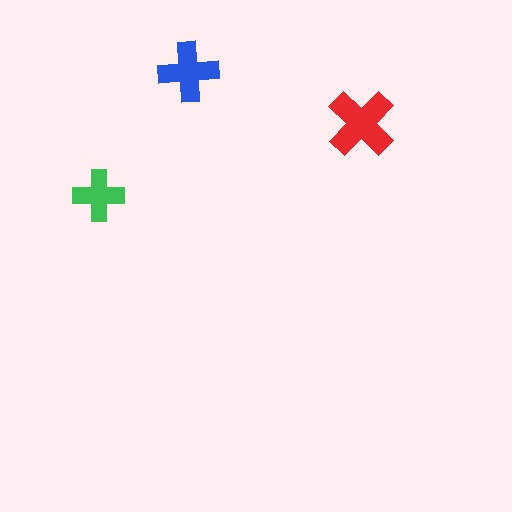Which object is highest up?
The blue cross is topmost.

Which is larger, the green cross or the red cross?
The red one.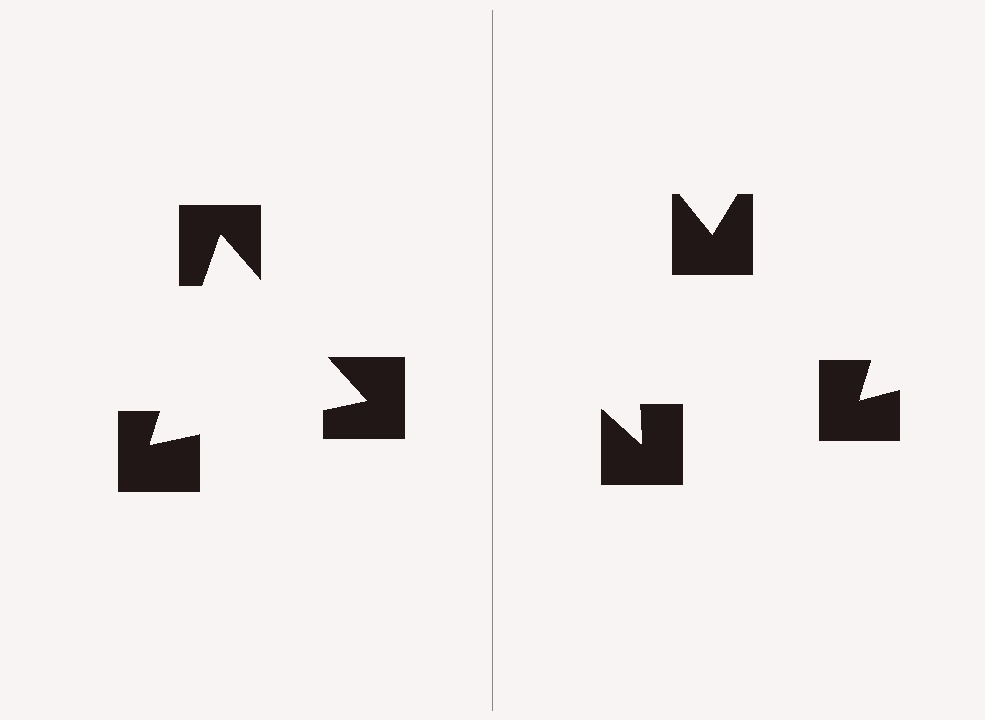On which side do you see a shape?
An illusory triangle appears on the left side. On the right side the wedge cuts are rotated, so no coherent shape forms.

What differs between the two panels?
The notched squares are positioned identically on both sides; only the wedge orientations differ. On the left they align to a triangle; on the right they are misaligned.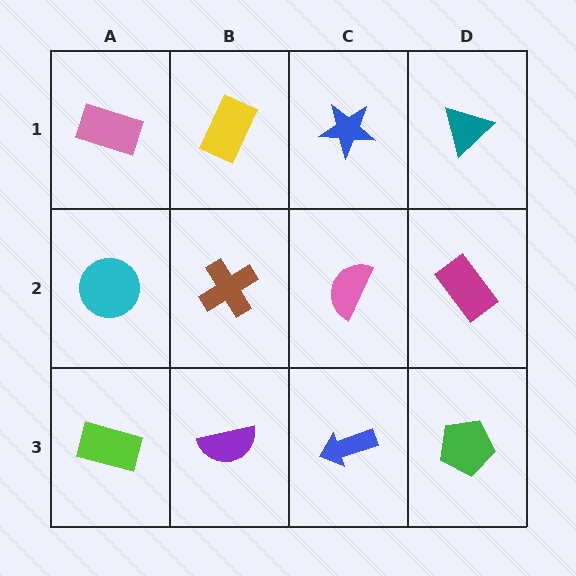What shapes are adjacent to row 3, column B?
A brown cross (row 2, column B), a lime rectangle (row 3, column A), a blue arrow (row 3, column C).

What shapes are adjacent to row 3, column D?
A magenta rectangle (row 2, column D), a blue arrow (row 3, column C).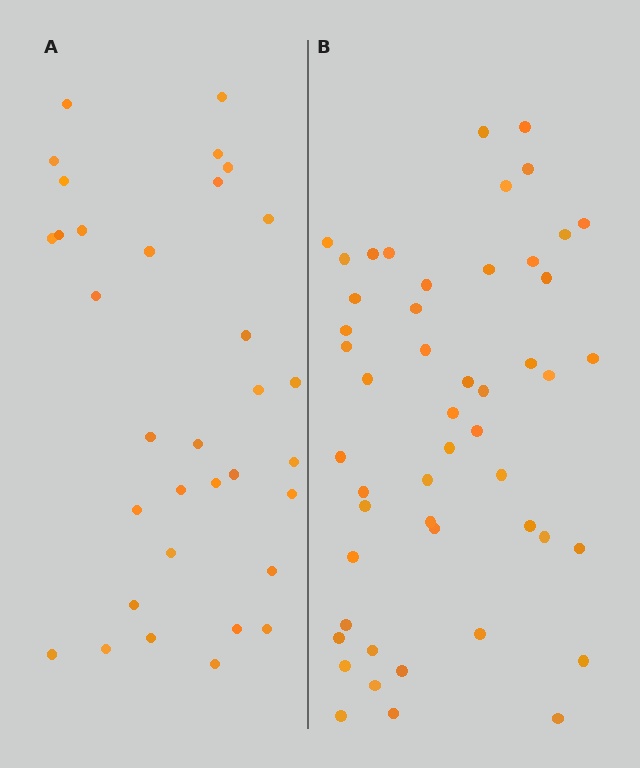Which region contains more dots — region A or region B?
Region B (the right region) has more dots.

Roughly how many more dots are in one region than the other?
Region B has approximately 15 more dots than region A.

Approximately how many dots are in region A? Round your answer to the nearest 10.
About 30 dots. (The exact count is 33, which rounds to 30.)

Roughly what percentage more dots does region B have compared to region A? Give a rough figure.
About 50% more.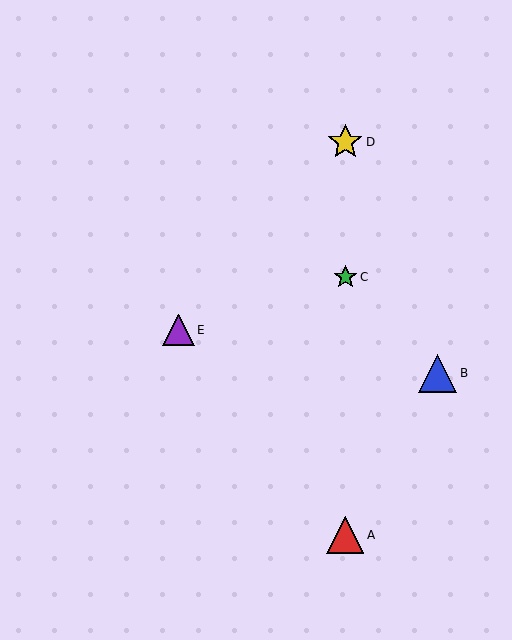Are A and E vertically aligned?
No, A is at x≈345 and E is at x≈178.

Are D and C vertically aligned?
Yes, both are at x≈345.